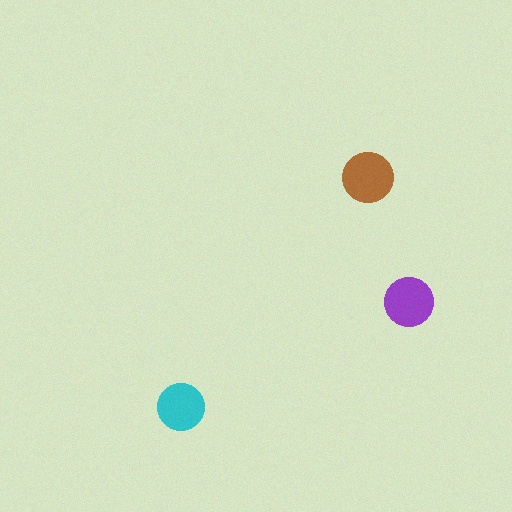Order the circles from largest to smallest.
the brown one, the purple one, the cyan one.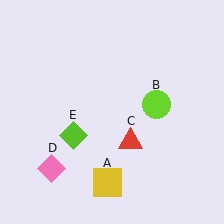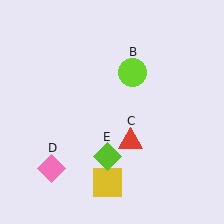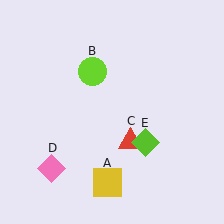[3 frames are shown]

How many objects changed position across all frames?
2 objects changed position: lime circle (object B), lime diamond (object E).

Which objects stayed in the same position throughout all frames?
Yellow square (object A) and red triangle (object C) and pink diamond (object D) remained stationary.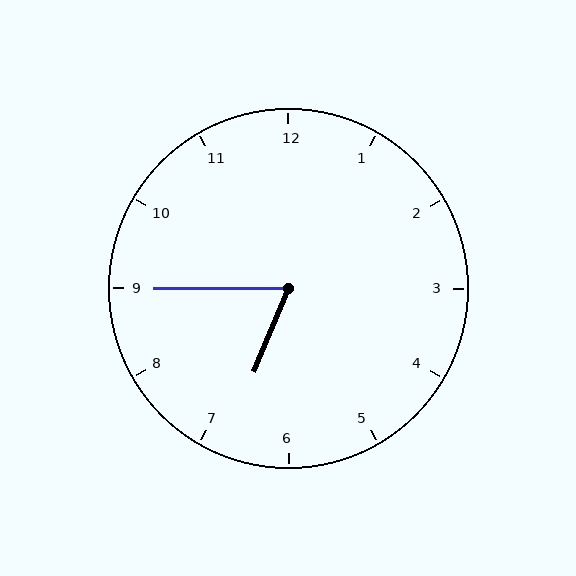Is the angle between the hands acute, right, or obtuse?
It is acute.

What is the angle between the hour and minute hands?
Approximately 68 degrees.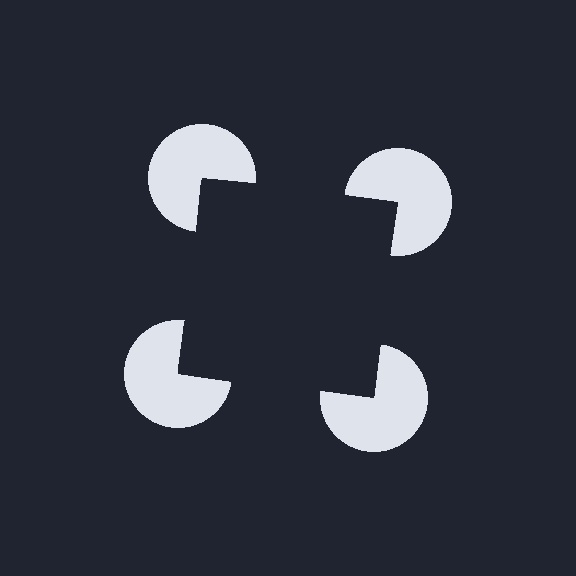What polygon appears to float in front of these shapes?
An illusory square — its edges are inferred from the aligned wedge cuts in the pac-man discs, not physically drawn.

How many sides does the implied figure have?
4 sides.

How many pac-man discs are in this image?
There are 4 — one at each vertex of the illusory square.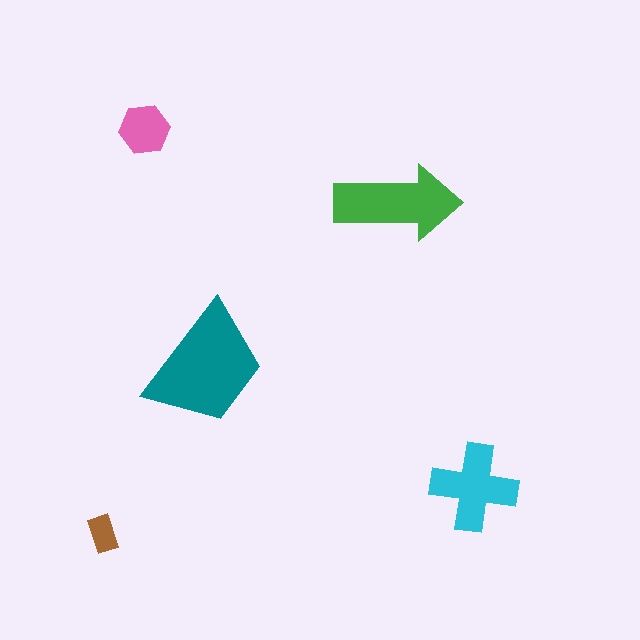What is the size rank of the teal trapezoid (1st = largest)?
1st.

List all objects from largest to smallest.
The teal trapezoid, the green arrow, the cyan cross, the pink hexagon, the brown rectangle.